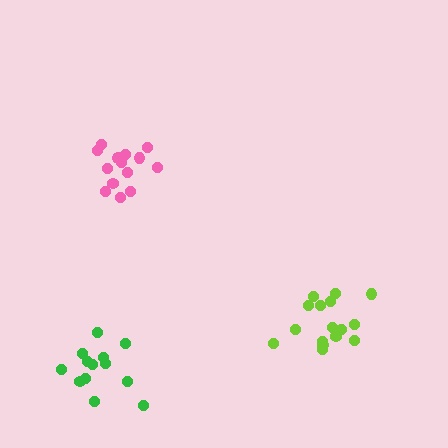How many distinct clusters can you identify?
There are 3 distinct clusters.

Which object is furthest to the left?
The green cluster is leftmost.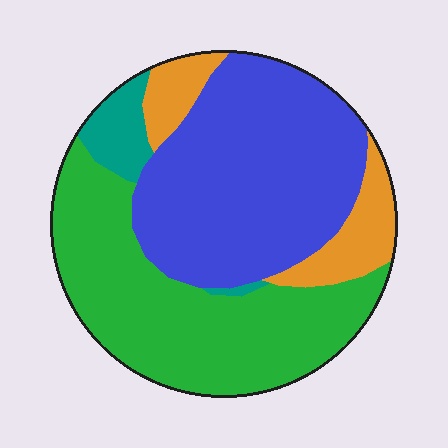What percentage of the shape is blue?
Blue takes up between a quarter and a half of the shape.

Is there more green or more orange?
Green.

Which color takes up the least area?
Teal, at roughly 5%.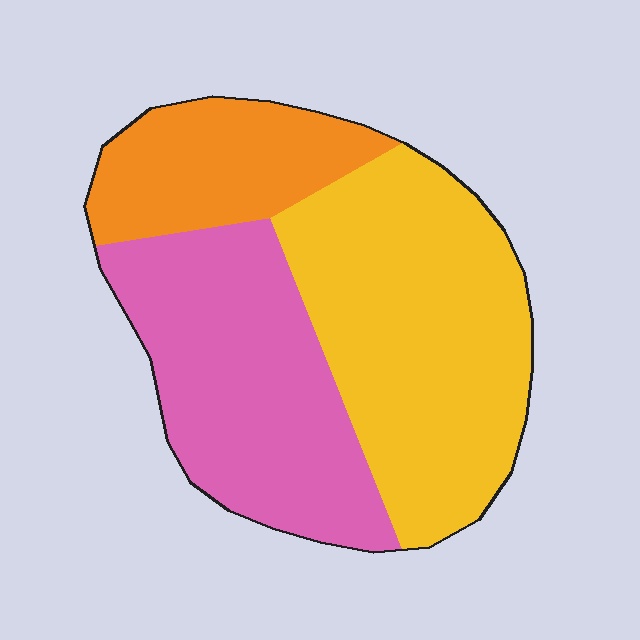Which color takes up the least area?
Orange, at roughly 20%.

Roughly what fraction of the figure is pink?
Pink takes up about three eighths (3/8) of the figure.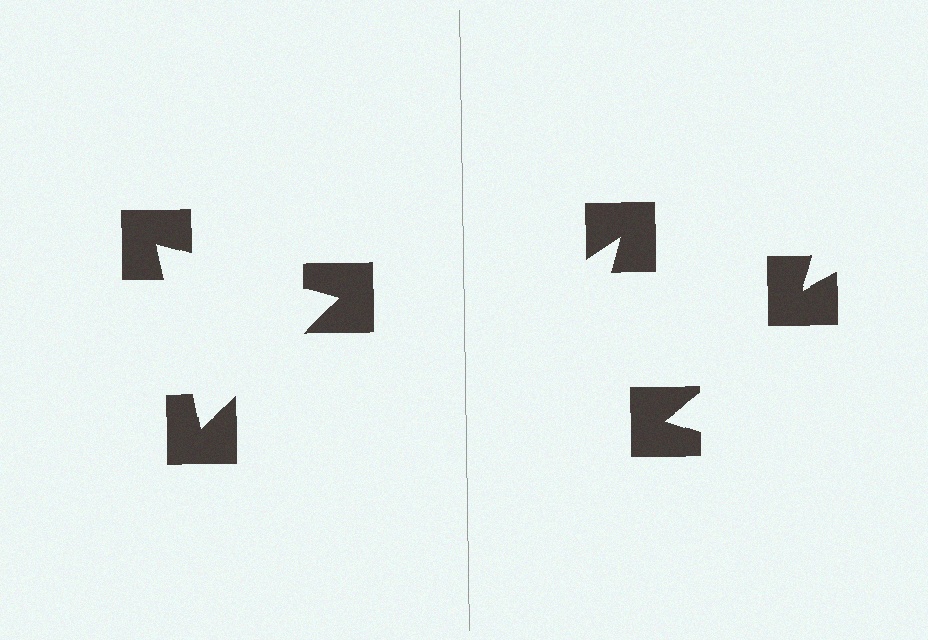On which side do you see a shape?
An illusory triangle appears on the left side. On the right side the wedge cuts are rotated, so no coherent shape forms.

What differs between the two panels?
The notched squares are positioned identically on both sides; only the wedge orientations differ. On the left they align to a triangle; on the right they are misaligned.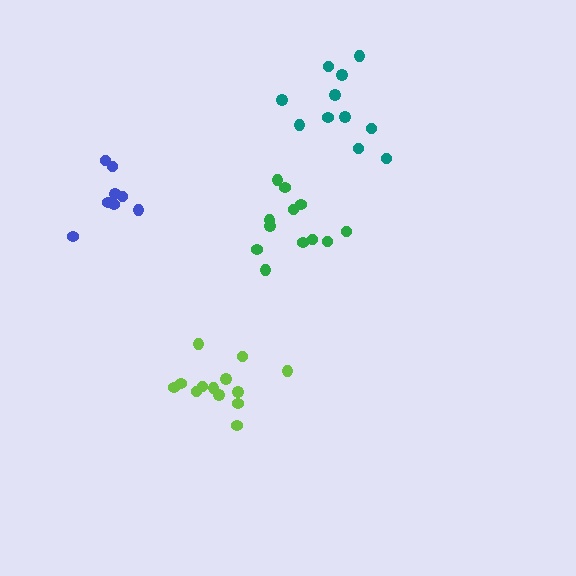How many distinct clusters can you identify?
There are 4 distinct clusters.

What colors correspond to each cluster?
The clusters are colored: teal, green, lime, blue.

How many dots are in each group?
Group 1: 11 dots, Group 2: 12 dots, Group 3: 13 dots, Group 4: 8 dots (44 total).